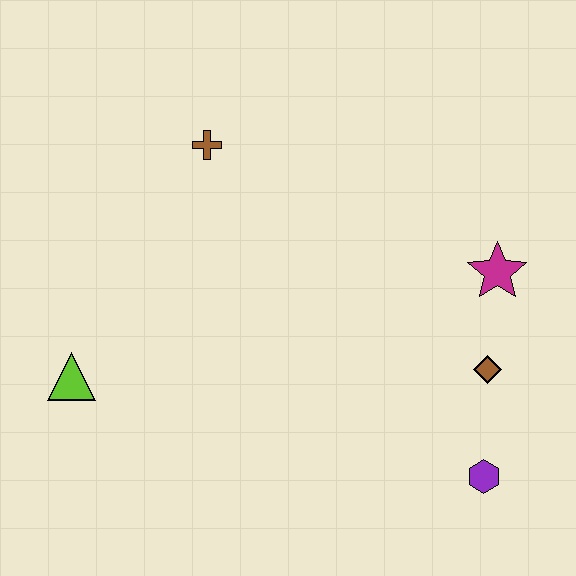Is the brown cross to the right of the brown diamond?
No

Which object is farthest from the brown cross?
The purple hexagon is farthest from the brown cross.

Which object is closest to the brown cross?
The lime triangle is closest to the brown cross.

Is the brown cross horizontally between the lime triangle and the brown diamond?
Yes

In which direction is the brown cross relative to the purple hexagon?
The brown cross is above the purple hexagon.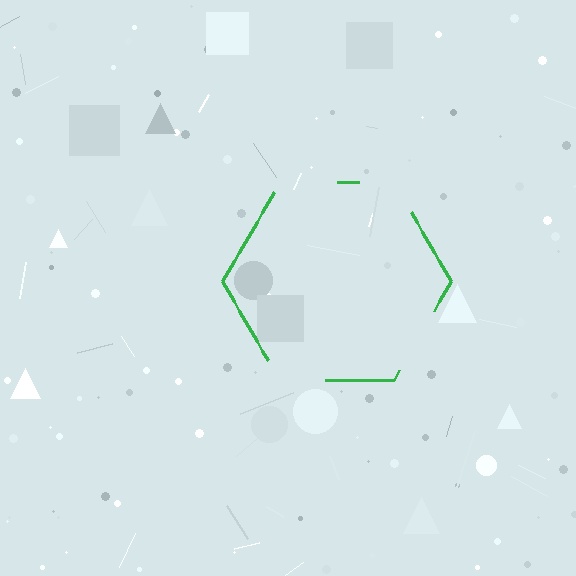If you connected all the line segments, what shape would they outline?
They would outline a hexagon.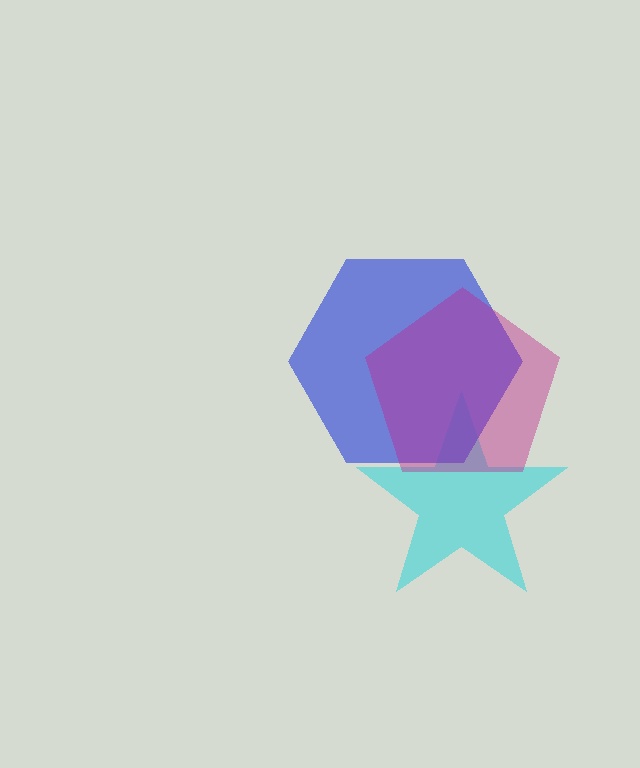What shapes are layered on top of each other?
The layered shapes are: a cyan star, a blue hexagon, a magenta pentagon.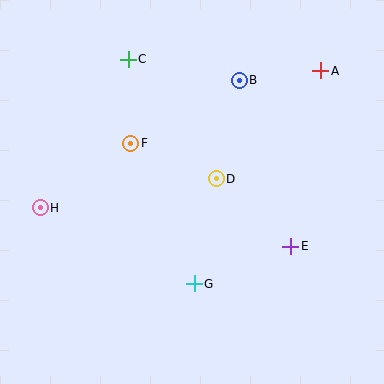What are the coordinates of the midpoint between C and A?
The midpoint between C and A is at (224, 65).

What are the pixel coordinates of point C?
Point C is at (128, 59).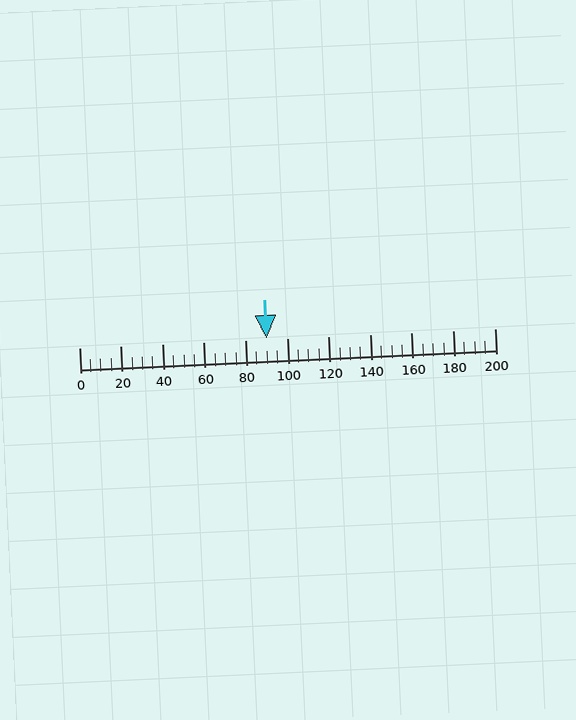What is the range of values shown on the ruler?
The ruler shows values from 0 to 200.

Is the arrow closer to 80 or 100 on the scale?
The arrow is closer to 100.